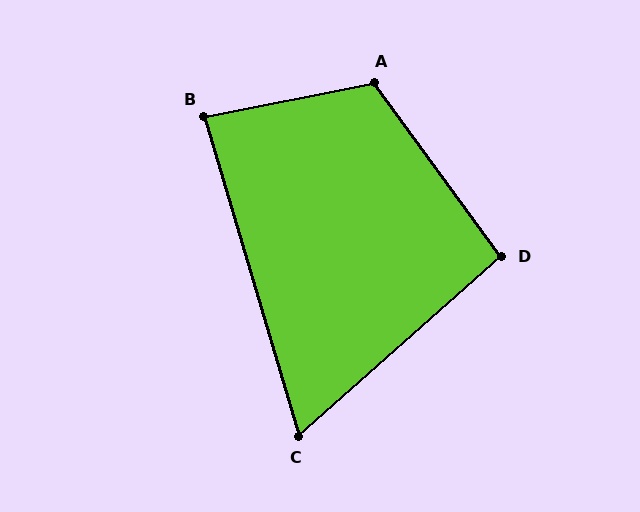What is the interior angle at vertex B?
Approximately 85 degrees (acute).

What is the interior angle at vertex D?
Approximately 95 degrees (obtuse).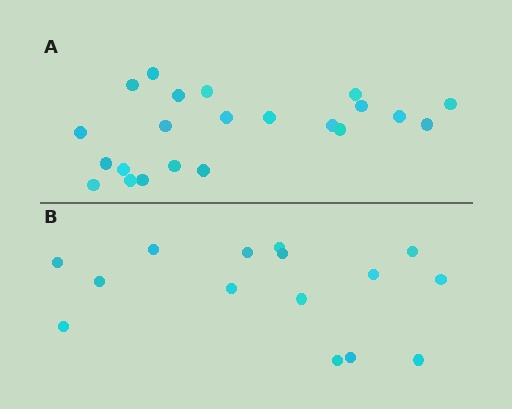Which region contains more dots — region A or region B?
Region A (the top region) has more dots.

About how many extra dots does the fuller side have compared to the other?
Region A has roughly 8 or so more dots than region B.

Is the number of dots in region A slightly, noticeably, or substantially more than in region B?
Region A has substantially more. The ratio is roughly 1.5 to 1.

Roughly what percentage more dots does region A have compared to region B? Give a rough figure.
About 45% more.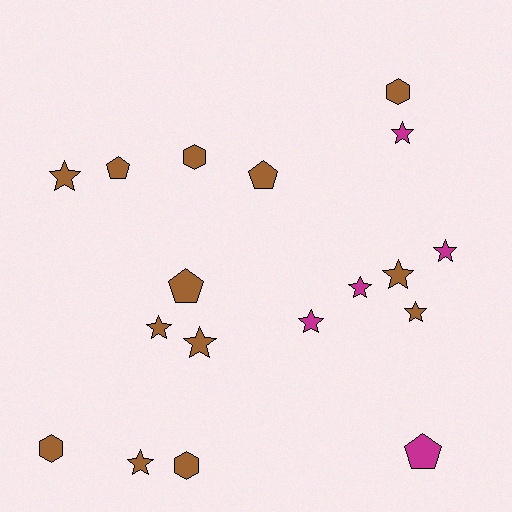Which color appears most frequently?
Brown, with 13 objects.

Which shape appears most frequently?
Star, with 10 objects.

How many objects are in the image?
There are 18 objects.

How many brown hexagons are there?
There are 4 brown hexagons.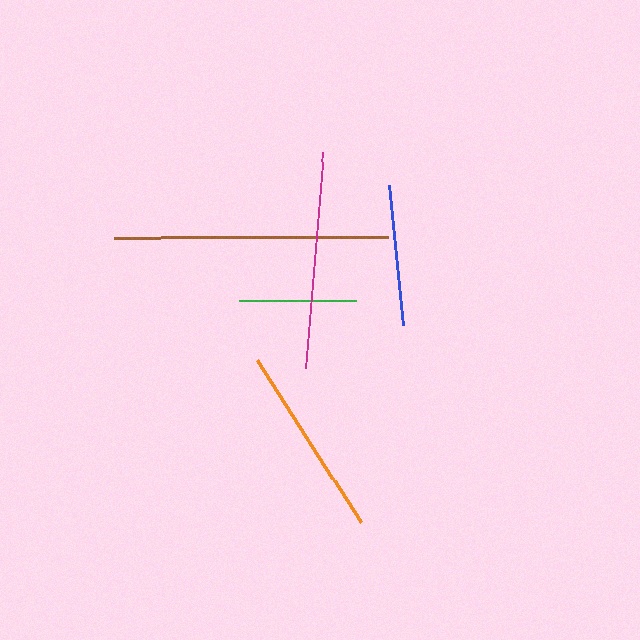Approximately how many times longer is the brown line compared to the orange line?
The brown line is approximately 1.4 times the length of the orange line.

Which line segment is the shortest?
The green line is the shortest at approximately 117 pixels.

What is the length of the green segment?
The green segment is approximately 117 pixels long.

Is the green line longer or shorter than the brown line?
The brown line is longer than the green line.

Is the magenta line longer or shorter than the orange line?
The magenta line is longer than the orange line.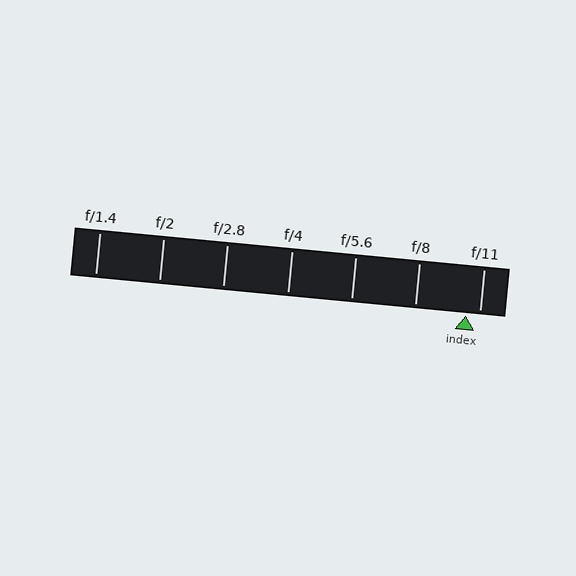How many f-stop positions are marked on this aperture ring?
There are 7 f-stop positions marked.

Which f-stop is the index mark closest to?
The index mark is closest to f/11.